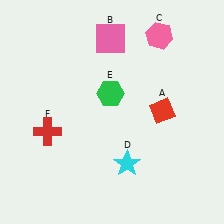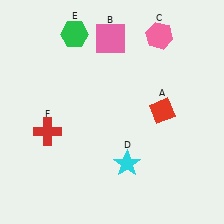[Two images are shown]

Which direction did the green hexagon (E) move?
The green hexagon (E) moved up.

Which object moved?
The green hexagon (E) moved up.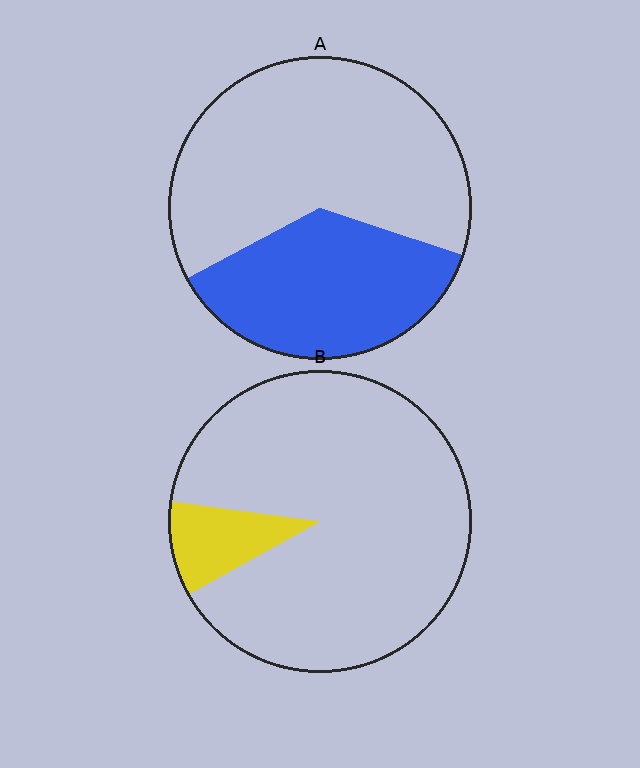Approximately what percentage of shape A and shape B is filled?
A is approximately 35% and B is approximately 10%.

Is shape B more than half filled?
No.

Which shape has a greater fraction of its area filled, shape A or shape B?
Shape A.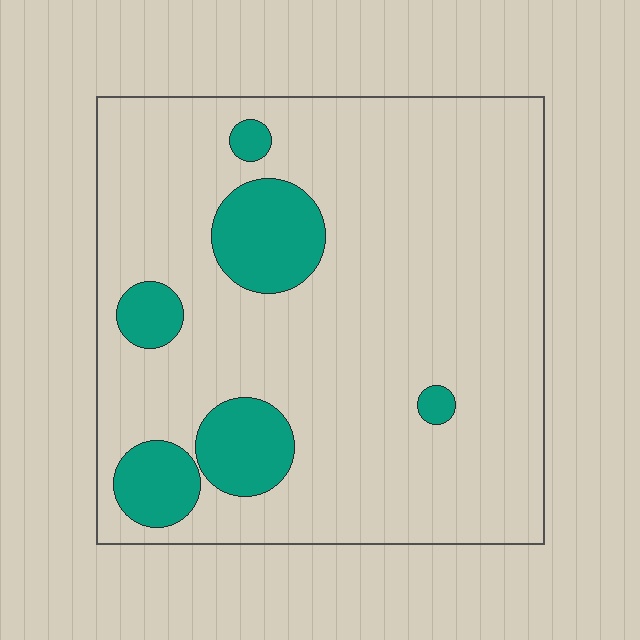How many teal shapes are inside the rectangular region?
6.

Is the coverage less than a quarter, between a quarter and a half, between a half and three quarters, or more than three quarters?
Less than a quarter.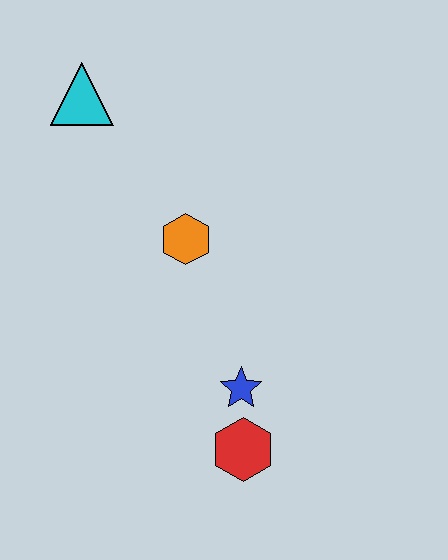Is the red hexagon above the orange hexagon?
No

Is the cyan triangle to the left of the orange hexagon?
Yes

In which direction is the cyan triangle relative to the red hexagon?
The cyan triangle is above the red hexagon.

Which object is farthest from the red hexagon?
The cyan triangle is farthest from the red hexagon.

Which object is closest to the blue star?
The red hexagon is closest to the blue star.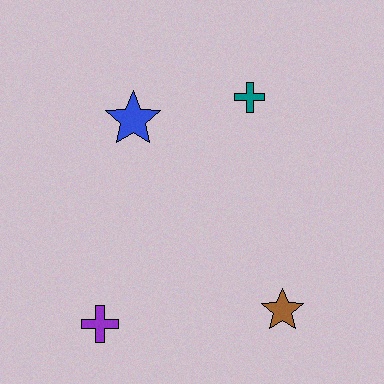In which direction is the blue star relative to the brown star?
The blue star is above the brown star.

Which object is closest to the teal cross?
The blue star is closest to the teal cross.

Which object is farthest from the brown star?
The blue star is farthest from the brown star.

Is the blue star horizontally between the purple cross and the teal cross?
Yes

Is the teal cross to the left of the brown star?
Yes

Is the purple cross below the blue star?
Yes